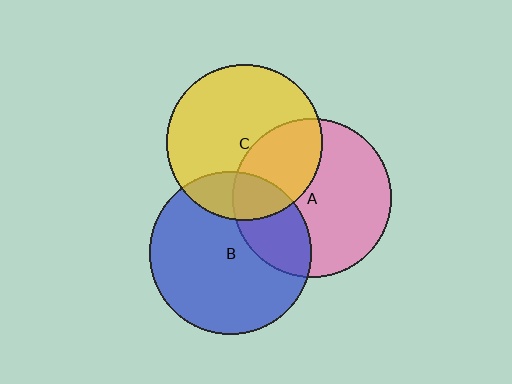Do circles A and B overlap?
Yes.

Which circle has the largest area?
Circle B (blue).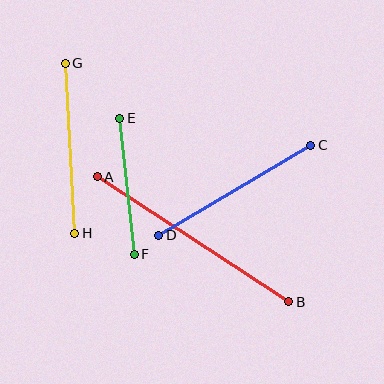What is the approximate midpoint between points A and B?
The midpoint is at approximately (193, 239) pixels.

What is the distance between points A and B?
The distance is approximately 229 pixels.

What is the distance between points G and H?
The distance is approximately 171 pixels.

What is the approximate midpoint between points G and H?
The midpoint is at approximately (70, 148) pixels.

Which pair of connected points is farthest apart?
Points A and B are farthest apart.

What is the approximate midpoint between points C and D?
The midpoint is at approximately (235, 190) pixels.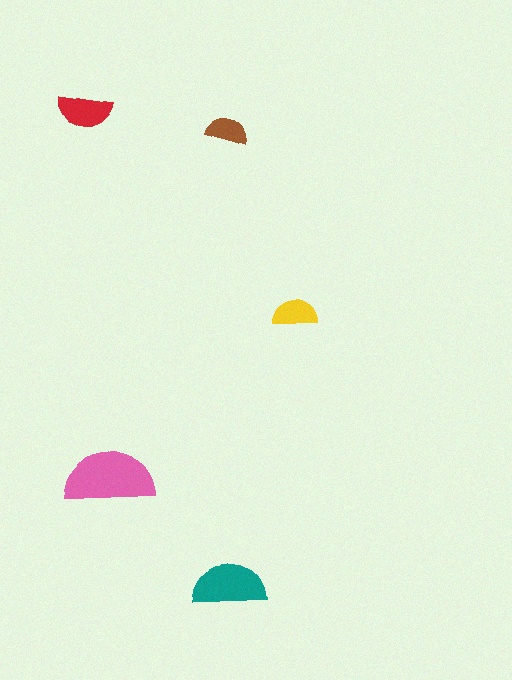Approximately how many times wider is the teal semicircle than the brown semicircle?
About 2 times wider.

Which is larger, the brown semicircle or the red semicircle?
The red one.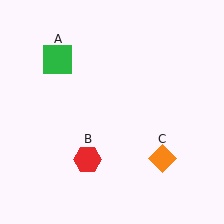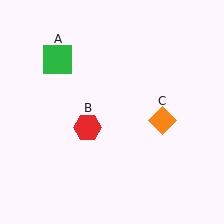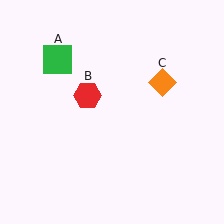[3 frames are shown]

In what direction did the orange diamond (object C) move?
The orange diamond (object C) moved up.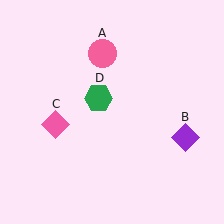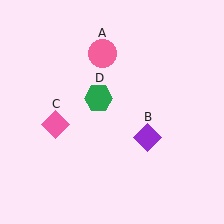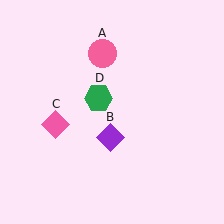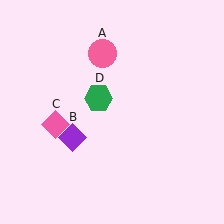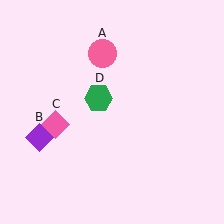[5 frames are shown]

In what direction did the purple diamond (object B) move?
The purple diamond (object B) moved left.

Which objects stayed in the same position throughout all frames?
Pink circle (object A) and pink diamond (object C) and green hexagon (object D) remained stationary.